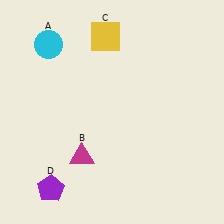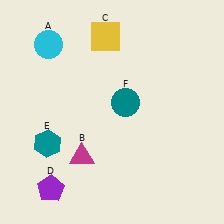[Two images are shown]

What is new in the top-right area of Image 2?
A teal circle (F) was added in the top-right area of Image 2.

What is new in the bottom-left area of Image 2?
A teal hexagon (E) was added in the bottom-left area of Image 2.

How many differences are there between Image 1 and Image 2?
There are 2 differences between the two images.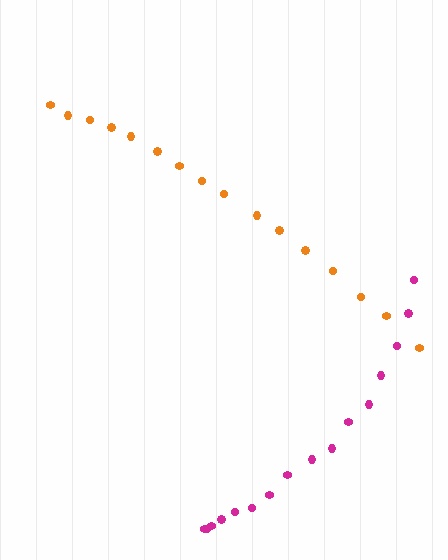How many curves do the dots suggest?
There are 2 distinct paths.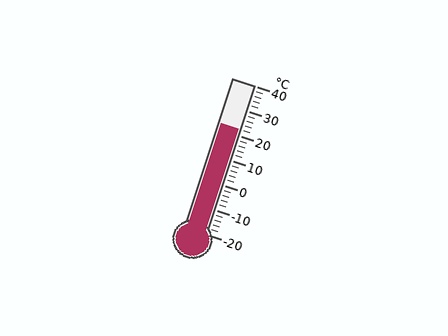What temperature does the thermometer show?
The thermometer shows approximately 22°C.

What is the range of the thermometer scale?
The thermometer scale ranges from -20°C to 40°C.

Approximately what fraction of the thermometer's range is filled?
The thermometer is filled to approximately 70% of its range.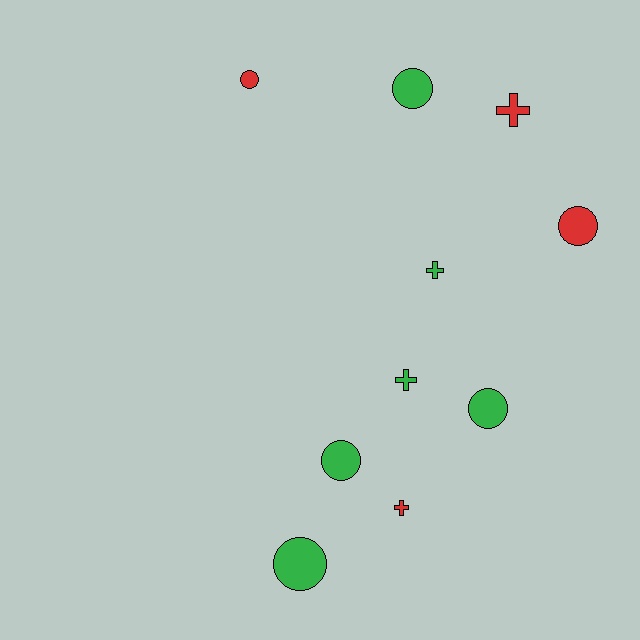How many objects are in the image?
There are 10 objects.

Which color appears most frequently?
Green, with 6 objects.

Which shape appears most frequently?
Circle, with 6 objects.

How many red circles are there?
There are 2 red circles.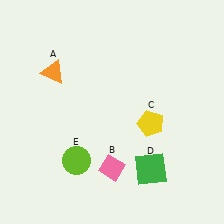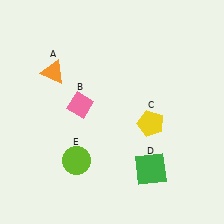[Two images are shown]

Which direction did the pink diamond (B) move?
The pink diamond (B) moved up.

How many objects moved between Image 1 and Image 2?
1 object moved between the two images.